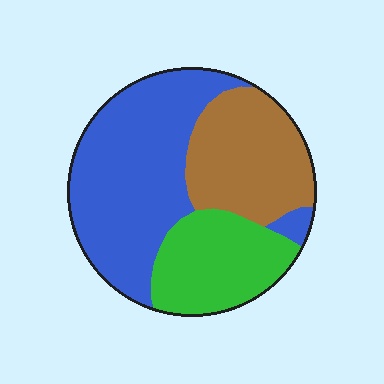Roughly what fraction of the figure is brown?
Brown takes up about one quarter (1/4) of the figure.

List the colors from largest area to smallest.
From largest to smallest: blue, brown, green.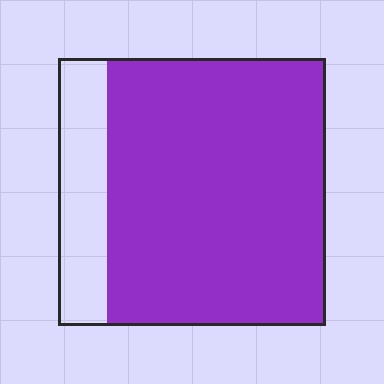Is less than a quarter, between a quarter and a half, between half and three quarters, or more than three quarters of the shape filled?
More than three quarters.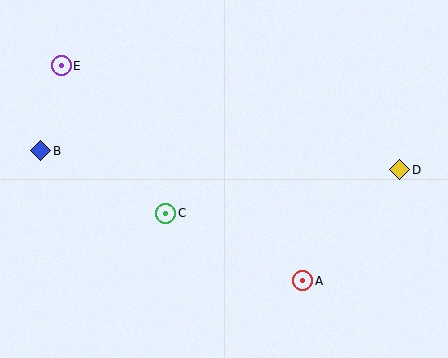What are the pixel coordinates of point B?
Point B is at (41, 151).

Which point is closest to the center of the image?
Point C at (166, 214) is closest to the center.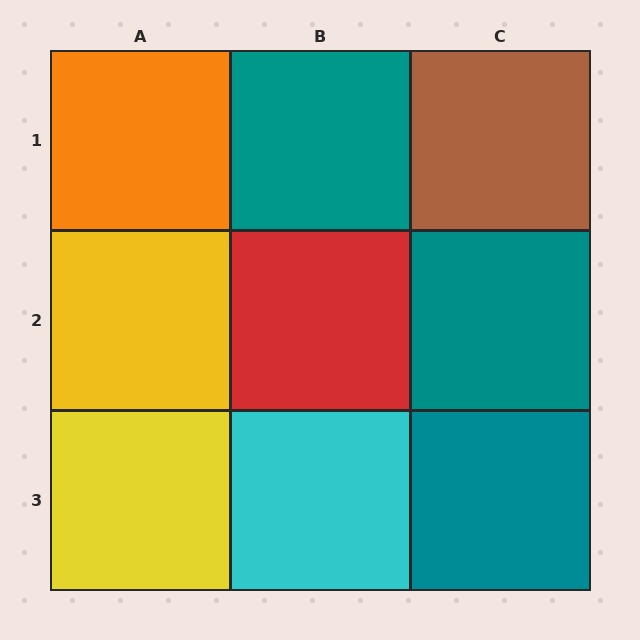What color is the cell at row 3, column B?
Cyan.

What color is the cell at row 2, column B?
Red.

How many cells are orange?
1 cell is orange.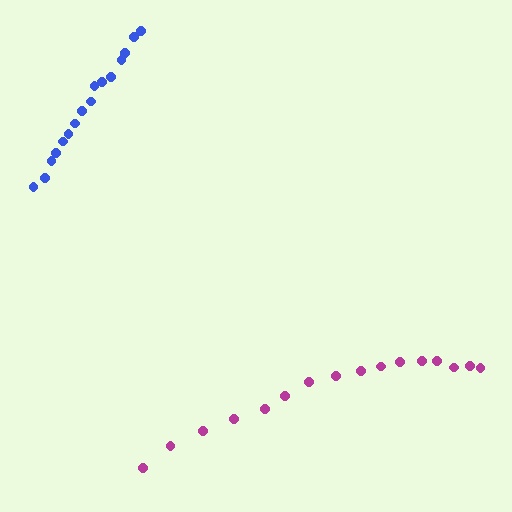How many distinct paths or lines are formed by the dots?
There are 2 distinct paths.